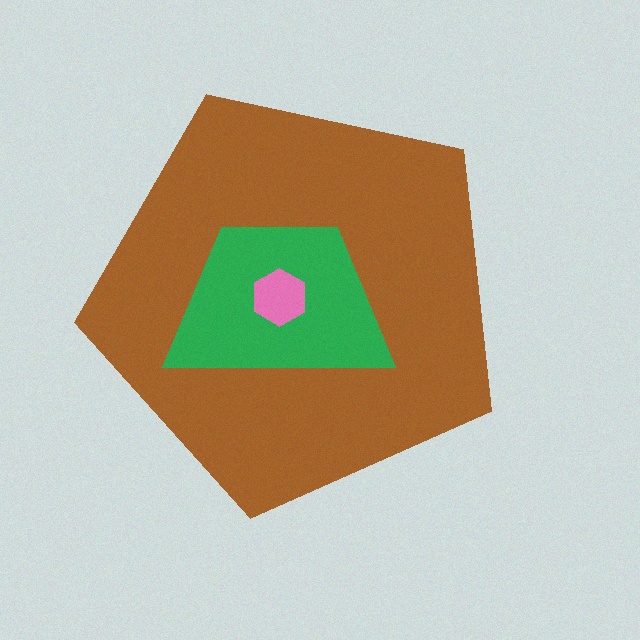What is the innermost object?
The pink hexagon.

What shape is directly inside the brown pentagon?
The green trapezoid.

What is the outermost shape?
The brown pentagon.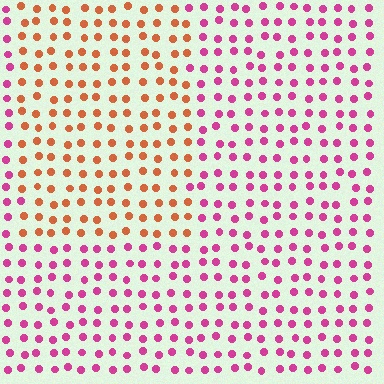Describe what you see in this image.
The image is filled with small magenta elements in a uniform arrangement. A rectangle-shaped region is visible where the elements are tinted to a slightly different hue, forming a subtle color boundary.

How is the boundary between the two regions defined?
The boundary is defined purely by a slight shift in hue (about 54 degrees). Spacing, size, and orientation are identical on both sides.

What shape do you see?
I see a rectangle.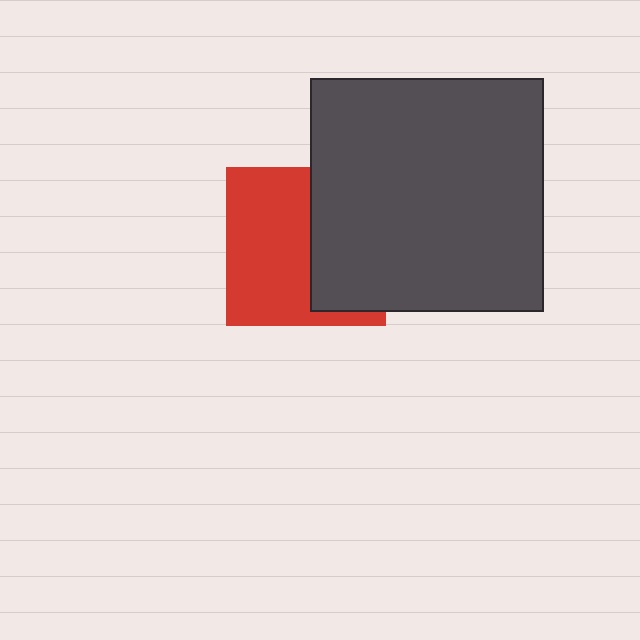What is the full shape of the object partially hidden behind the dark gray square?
The partially hidden object is a red square.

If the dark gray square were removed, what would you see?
You would see the complete red square.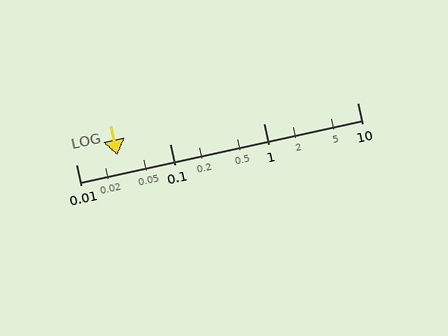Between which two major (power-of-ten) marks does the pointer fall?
The pointer is between 0.01 and 0.1.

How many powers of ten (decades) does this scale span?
The scale spans 3 decades, from 0.01 to 10.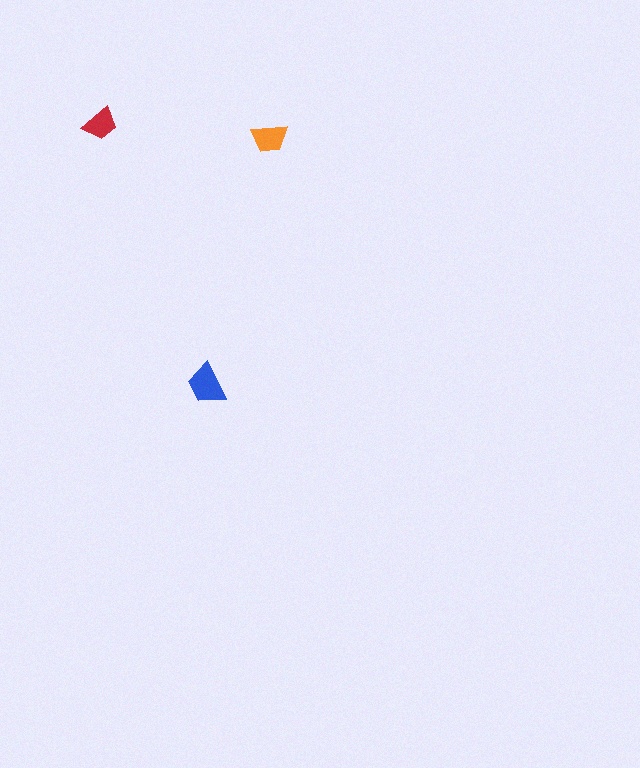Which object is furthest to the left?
The red trapezoid is leftmost.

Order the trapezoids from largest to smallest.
the blue one, the orange one, the red one.